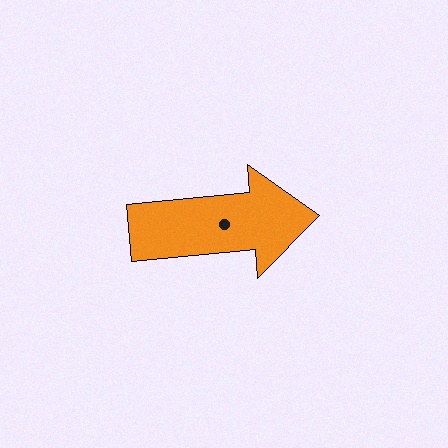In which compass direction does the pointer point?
East.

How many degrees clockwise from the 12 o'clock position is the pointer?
Approximately 85 degrees.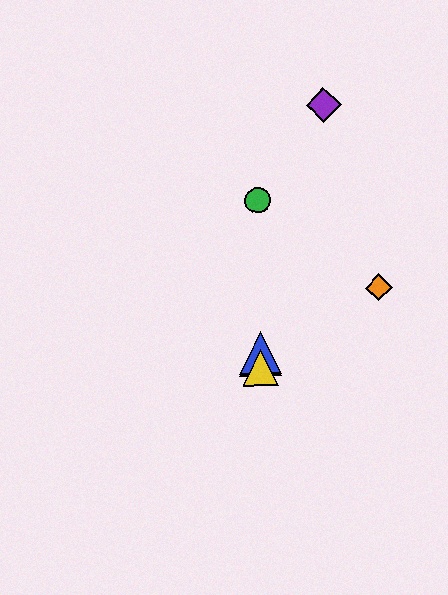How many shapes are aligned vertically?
4 shapes (the red triangle, the blue triangle, the green circle, the yellow triangle) are aligned vertically.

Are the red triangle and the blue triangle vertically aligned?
Yes, both are at x≈261.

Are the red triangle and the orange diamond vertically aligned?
No, the red triangle is at x≈261 and the orange diamond is at x≈379.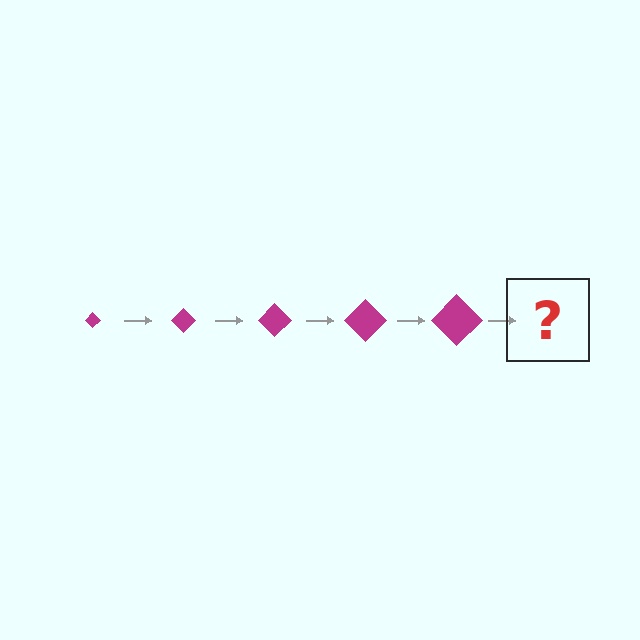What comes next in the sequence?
The next element should be a magenta diamond, larger than the previous one.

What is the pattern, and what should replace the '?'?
The pattern is that the diamond gets progressively larger each step. The '?' should be a magenta diamond, larger than the previous one.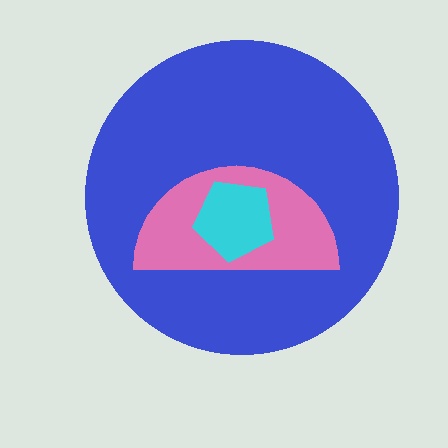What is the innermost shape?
The cyan pentagon.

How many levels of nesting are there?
3.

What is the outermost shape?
The blue circle.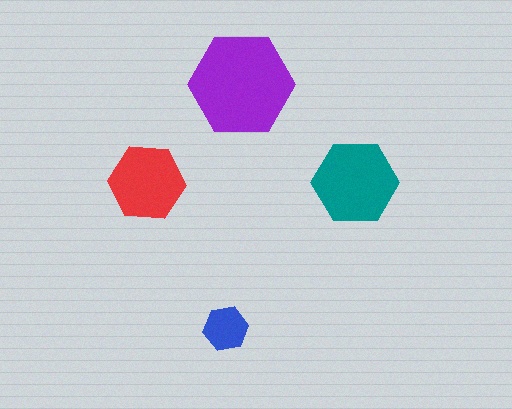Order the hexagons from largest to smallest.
the purple one, the teal one, the red one, the blue one.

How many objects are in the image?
There are 4 objects in the image.